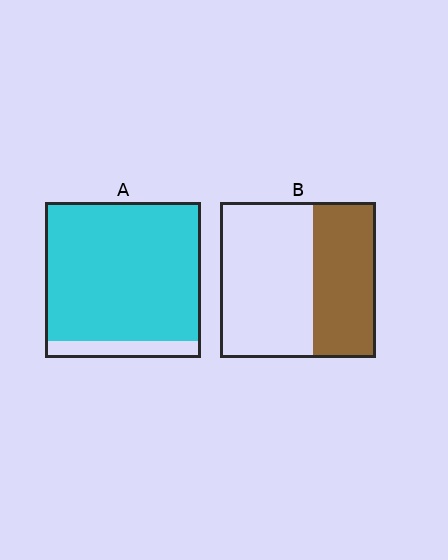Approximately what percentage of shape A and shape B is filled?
A is approximately 90% and B is approximately 40%.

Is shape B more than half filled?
No.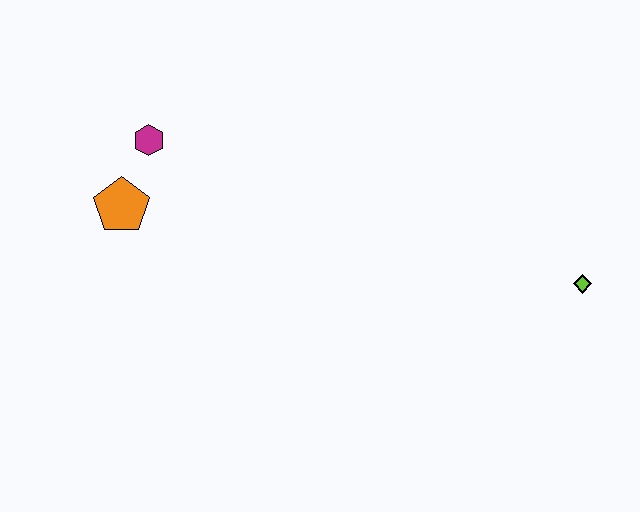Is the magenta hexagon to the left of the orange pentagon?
No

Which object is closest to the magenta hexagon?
The orange pentagon is closest to the magenta hexagon.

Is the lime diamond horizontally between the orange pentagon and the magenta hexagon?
No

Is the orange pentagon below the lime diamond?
No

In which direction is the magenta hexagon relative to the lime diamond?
The magenta hexagon is to the left of the lime diamond.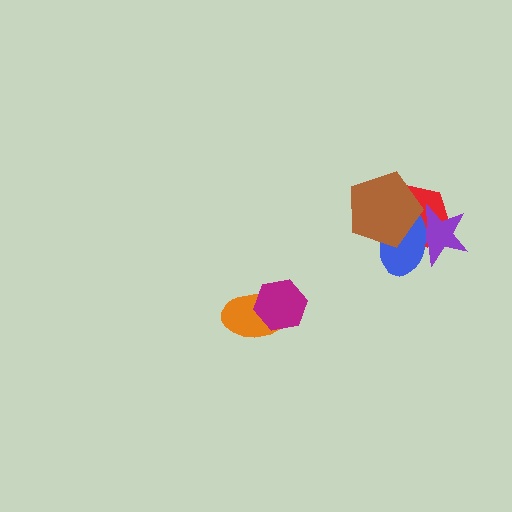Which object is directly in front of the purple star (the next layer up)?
The blue ellipse is directly in front of the purple star.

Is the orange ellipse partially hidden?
Yes, it is partially covered by another shape.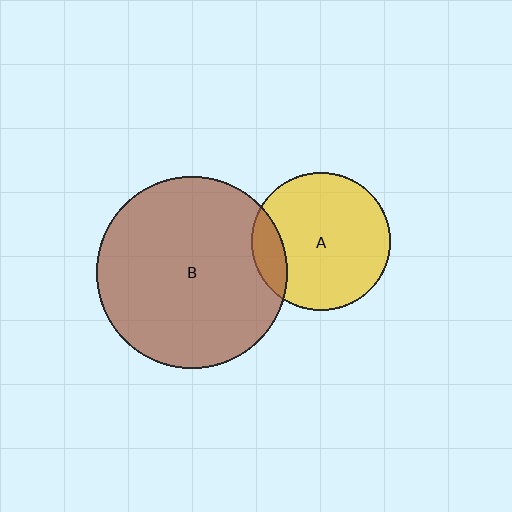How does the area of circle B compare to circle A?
Approximately 1.9 times.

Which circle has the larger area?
Circle B (brown).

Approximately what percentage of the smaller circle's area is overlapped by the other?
Approximately 15%.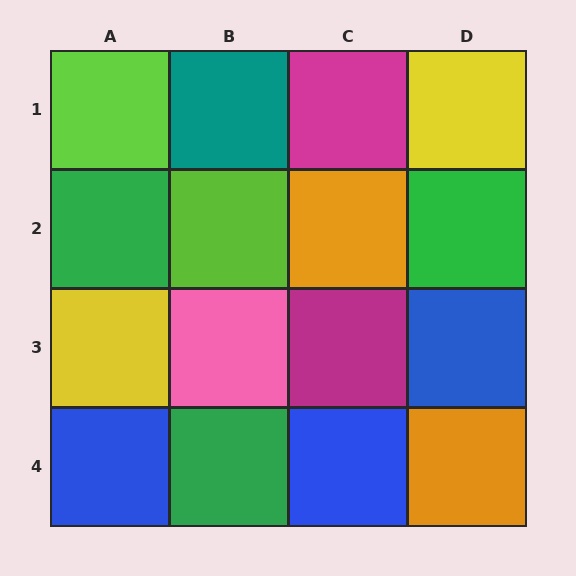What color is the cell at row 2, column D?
Green.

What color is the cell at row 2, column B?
Lime.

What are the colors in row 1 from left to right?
Lime, teal, magenta, yellow.